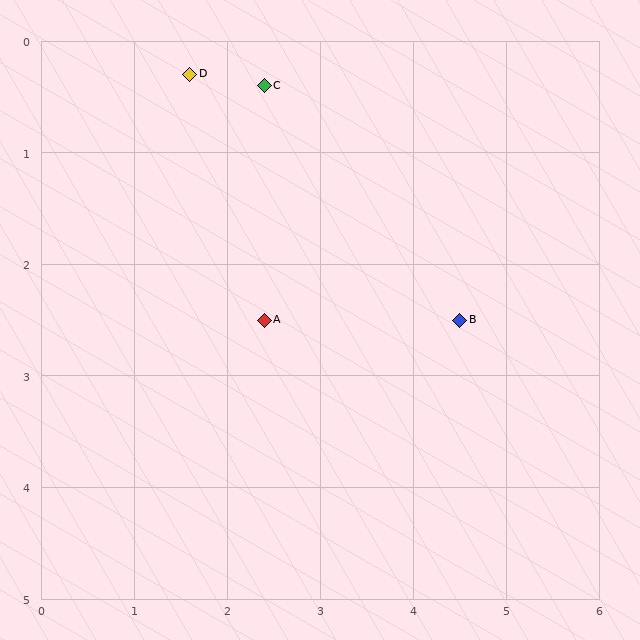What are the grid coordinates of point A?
Point A is at approximately (2.4, 2.5).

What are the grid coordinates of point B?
Point B is at approximately (4.5, 2.5).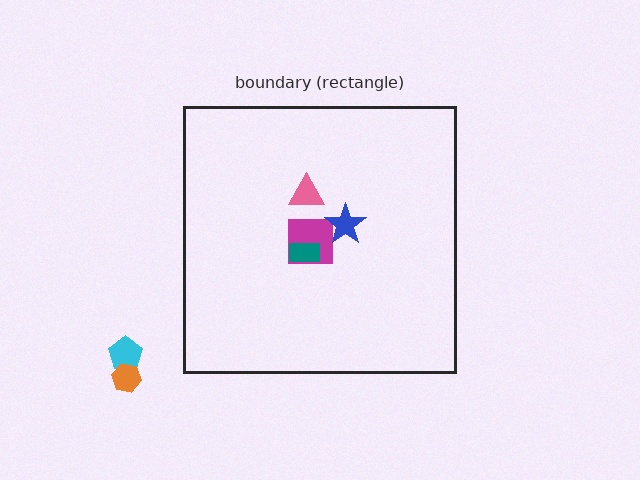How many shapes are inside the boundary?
4 inside, 2 outside.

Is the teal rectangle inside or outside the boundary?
Inside.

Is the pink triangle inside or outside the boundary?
Inside.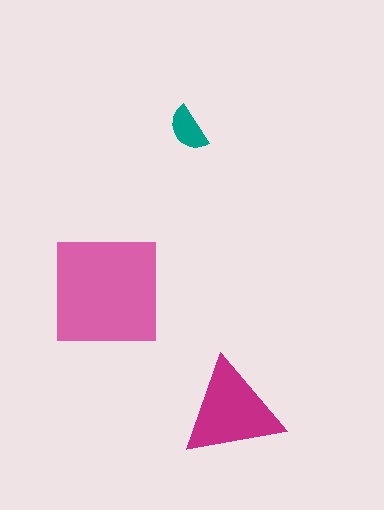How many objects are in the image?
There are 3 objects in the image.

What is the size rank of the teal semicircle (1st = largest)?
3rd.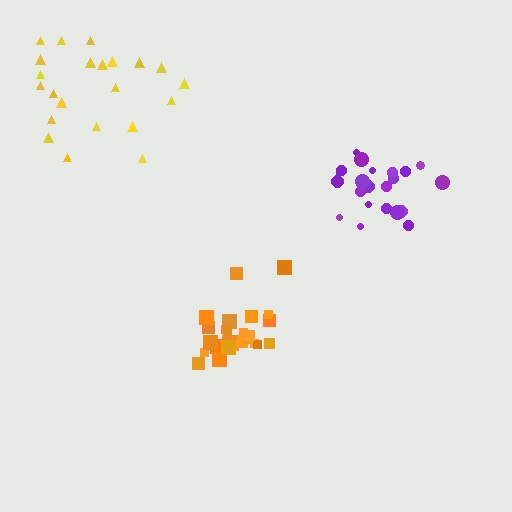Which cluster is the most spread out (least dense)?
Yellow.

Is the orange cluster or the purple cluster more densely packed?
Orange.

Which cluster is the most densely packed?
Orange.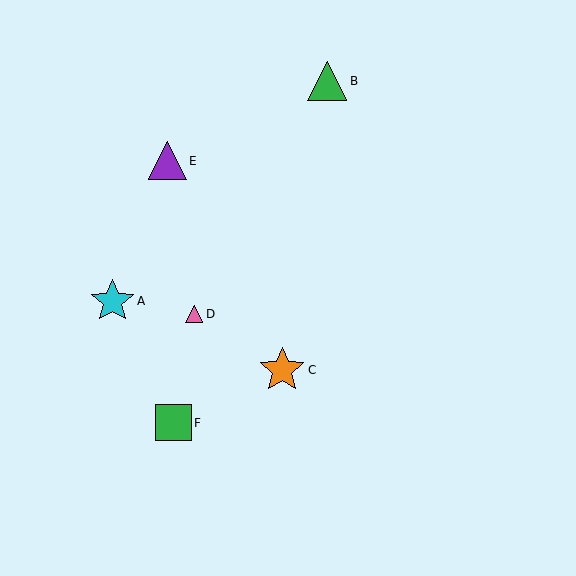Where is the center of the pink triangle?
The center of the pink triangle is at (194, 314).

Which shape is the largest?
The orange star (labeled C) is the largest.